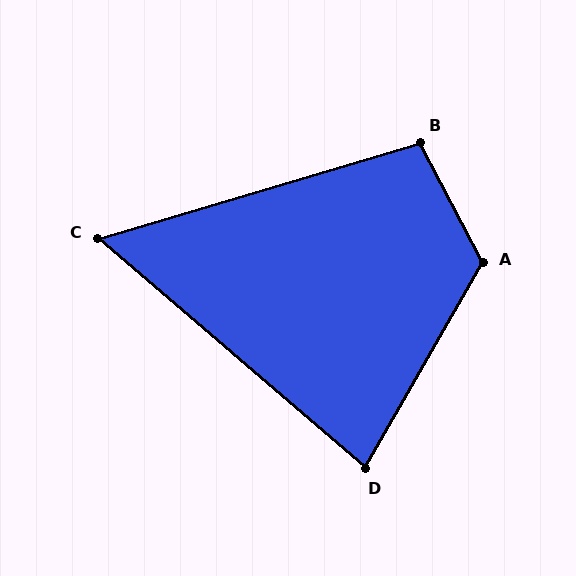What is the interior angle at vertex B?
Approximately 101 degrees (obtuse).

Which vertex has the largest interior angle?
A, at approximately 123 degrees.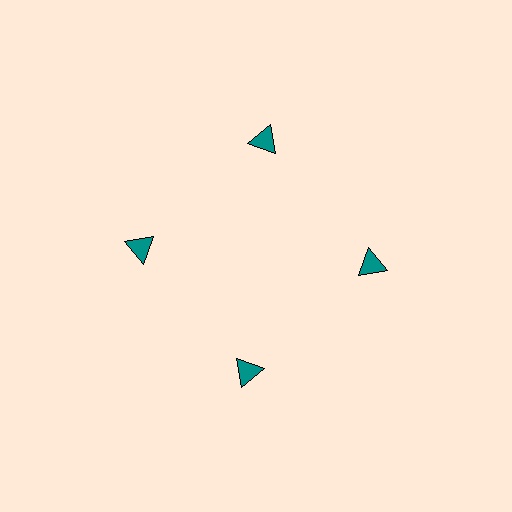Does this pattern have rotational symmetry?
Yes, this pattern has 4-fold rotational symmetry. It looks the same after rotating 90 degrees around the center.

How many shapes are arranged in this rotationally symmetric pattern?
There are 4 shapes, arranged in 4 groups of 1.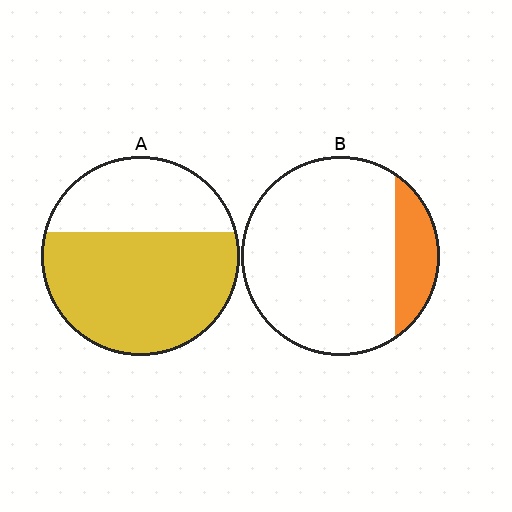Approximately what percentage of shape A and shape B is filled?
A is approximately 65% and B is approximately 15%.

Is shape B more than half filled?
No.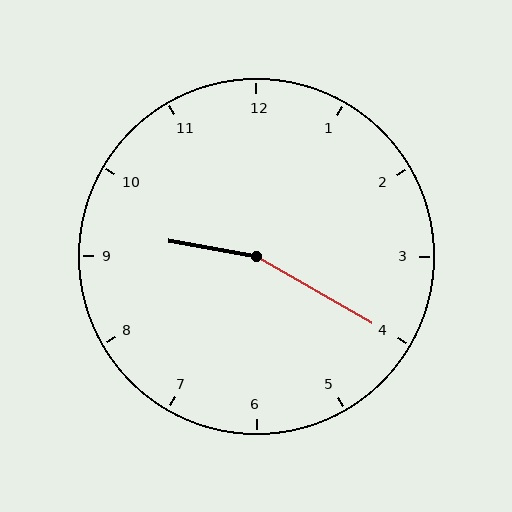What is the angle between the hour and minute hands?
Approximately 160 degrees.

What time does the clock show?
9:20.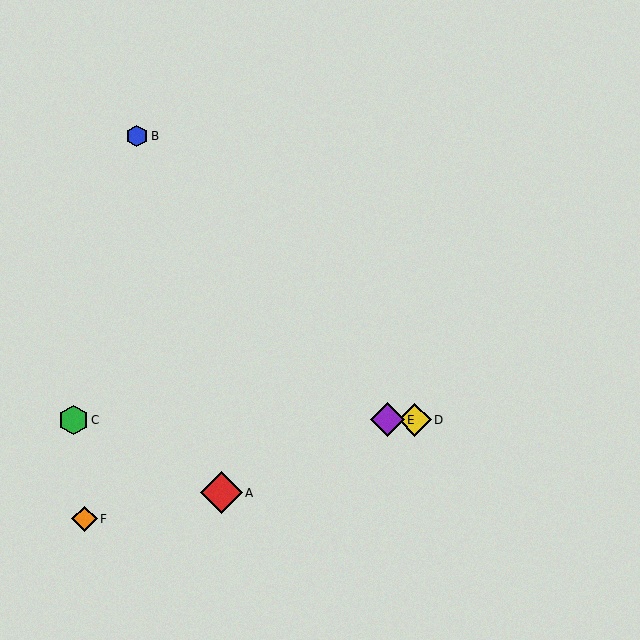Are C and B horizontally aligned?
No, C is at y≈420 and B is at y≈136.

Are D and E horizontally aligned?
Yes, both are at y≈420.